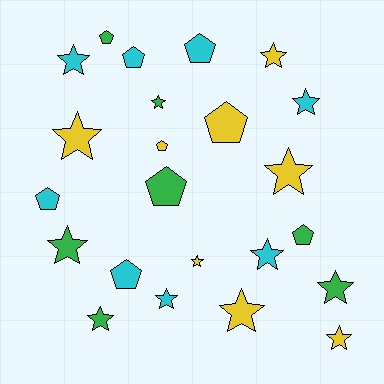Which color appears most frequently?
Yellow, with 8 objects.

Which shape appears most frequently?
Star, with 14 objects.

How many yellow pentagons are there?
There are 2 yellow pentagons.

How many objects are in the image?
There are 23 objects.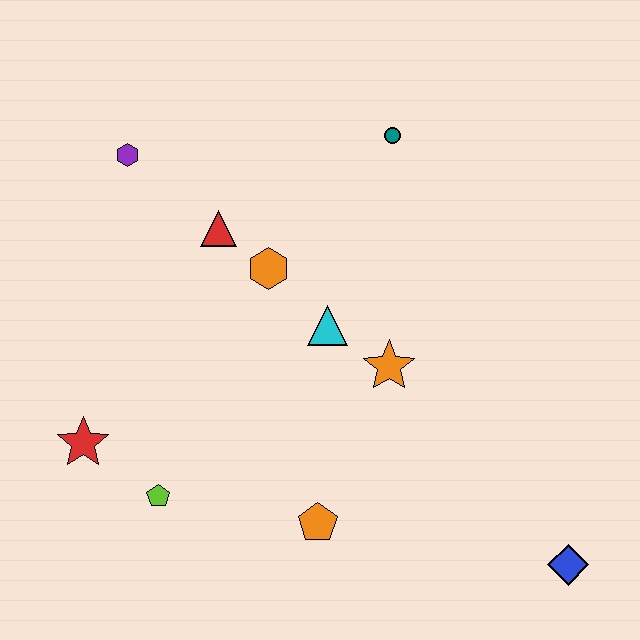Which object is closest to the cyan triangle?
The orange star is closest to the cyan triangle.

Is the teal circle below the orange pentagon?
No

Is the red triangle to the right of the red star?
Yes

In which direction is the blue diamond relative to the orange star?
The blue diamond is below the orange star.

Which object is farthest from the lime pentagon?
The teal circle is farthest from the lime pentagon.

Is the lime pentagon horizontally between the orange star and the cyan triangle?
No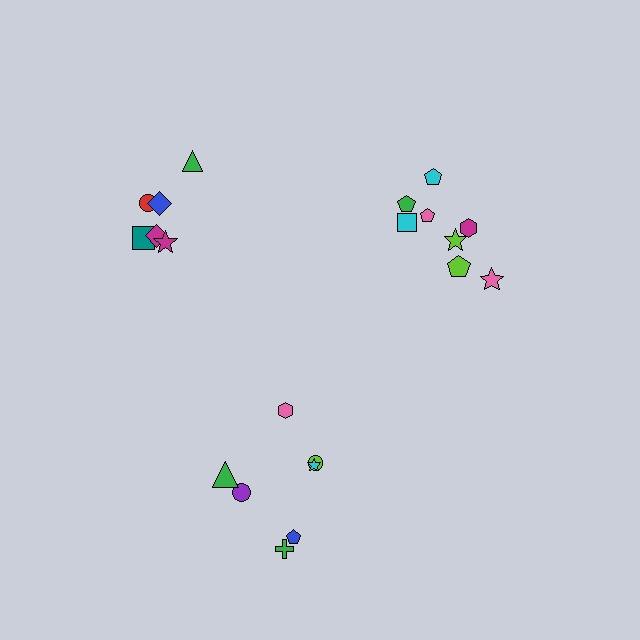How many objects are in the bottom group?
There are 7 objects.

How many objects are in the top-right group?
There are 8 objects.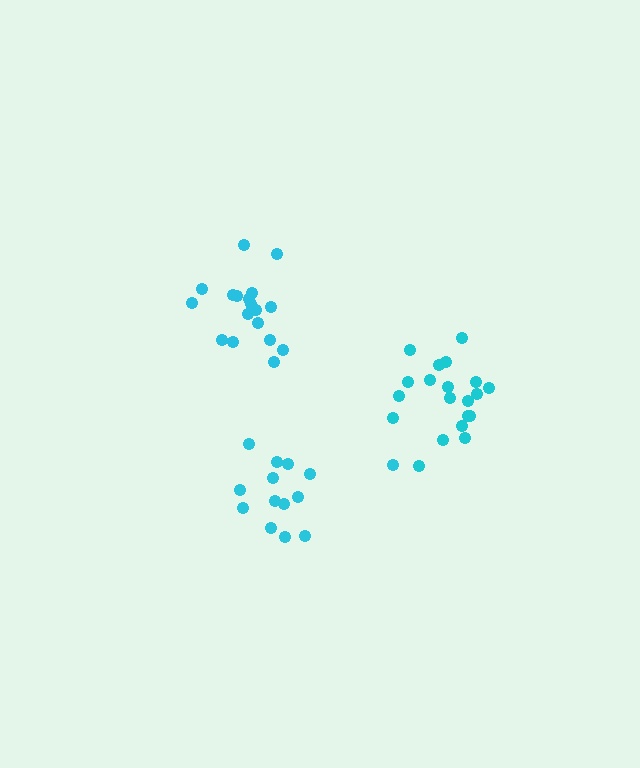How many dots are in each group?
Group 1: 18 dots, Group 2: 20 dots, Group 3: 14 dots (52 total).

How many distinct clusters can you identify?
There are 3 distinct clusters.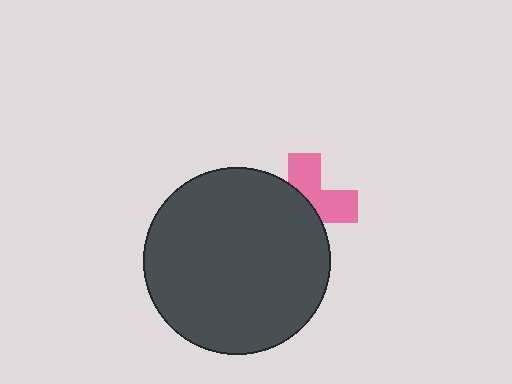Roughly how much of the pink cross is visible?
A small part of it is visible (roughly 45%).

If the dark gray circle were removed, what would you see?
You would see the complete pink cross.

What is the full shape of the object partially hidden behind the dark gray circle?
The partially hidden object is a pink cross.